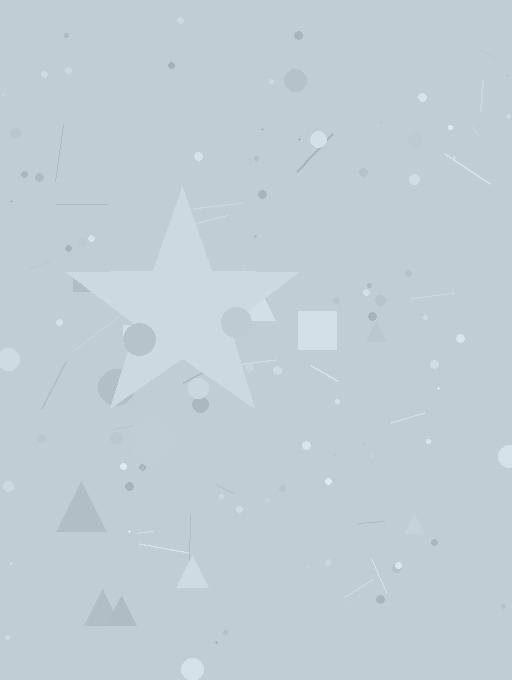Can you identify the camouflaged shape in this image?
The camouflaged shape is a star.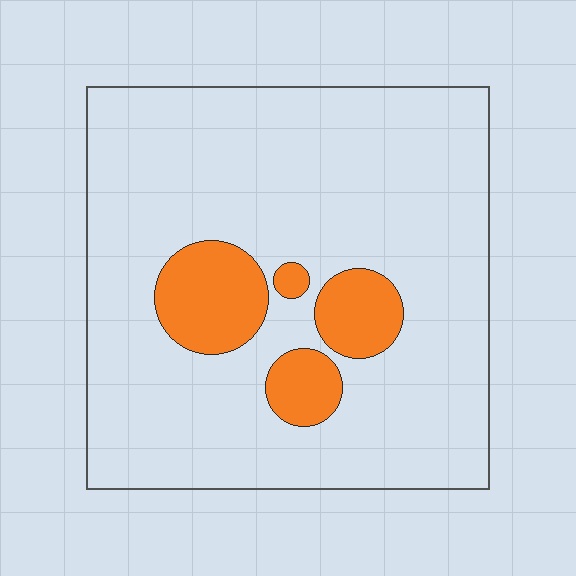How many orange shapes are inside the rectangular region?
4.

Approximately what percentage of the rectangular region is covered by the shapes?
Approximately 15%.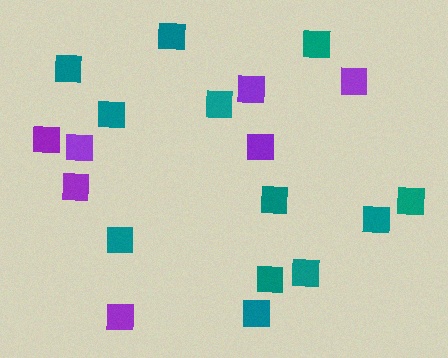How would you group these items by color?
There are 2 groups: one group of teal squares (12) and one group of purple squares (7).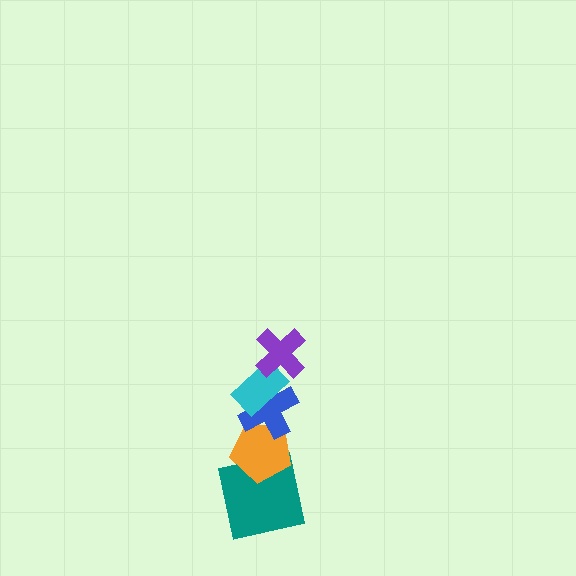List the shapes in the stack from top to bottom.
From top to bottom: the purple cross, the cyan rectangle, the blue cross, the orange pentagon, the teal square.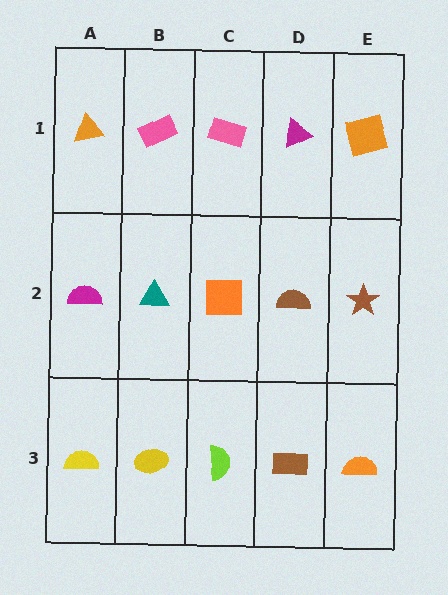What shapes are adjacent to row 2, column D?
A magenta triangle (row 1, column D), a brown rectangle (row 3, column D), an orange square (row 2, column C), a brown star (row 2, column E).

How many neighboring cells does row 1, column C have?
3.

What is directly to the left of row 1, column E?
A magenta triangle.